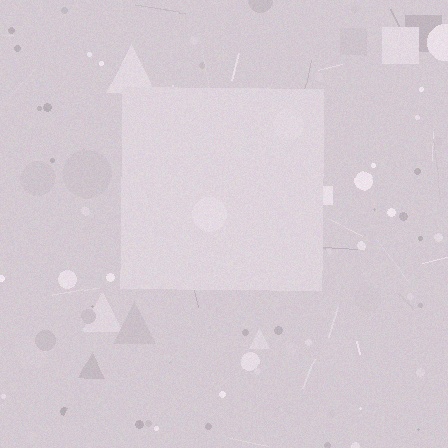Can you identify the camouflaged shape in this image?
The camouflaged shape is a square.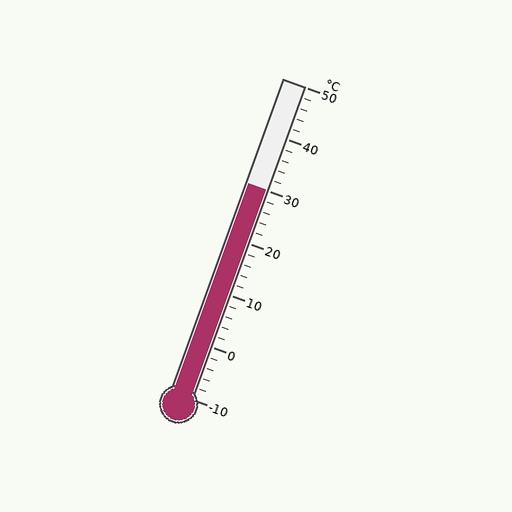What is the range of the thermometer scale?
The thermometer scale ranges from -10°C to 50°C.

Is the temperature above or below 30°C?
The temperature is at 30°C.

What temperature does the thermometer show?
The thermometer shows approximately 30°C.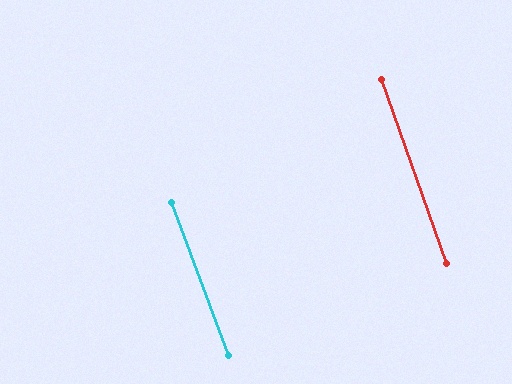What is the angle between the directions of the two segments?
Approximately 1 degree.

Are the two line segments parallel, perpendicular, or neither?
Parallel — their directions differ by only 1.0°.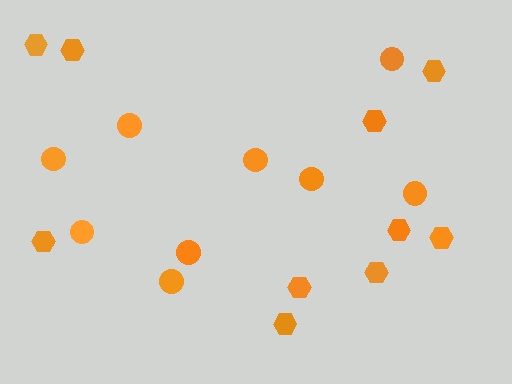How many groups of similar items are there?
There are 2 groups: one group of circles (9) and one group of hexagons (10).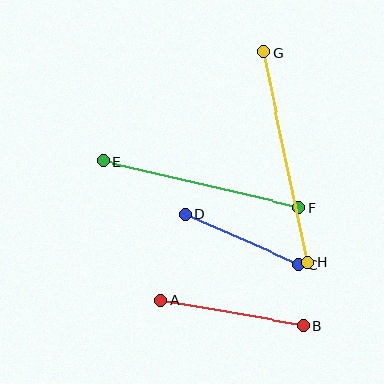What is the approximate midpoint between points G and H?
The midpoint is at approximately (285, 157) pixels.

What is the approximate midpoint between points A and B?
The midpoint is at approximately (232, 313) pixels.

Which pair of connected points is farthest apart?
Points G and H are farthest apart.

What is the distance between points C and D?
The distance is approximately 124 pixels.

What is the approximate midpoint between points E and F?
The midpoint is at approximately (201, 184) pixels.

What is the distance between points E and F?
The distance is approximately 201 pixels.